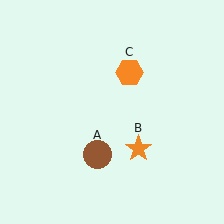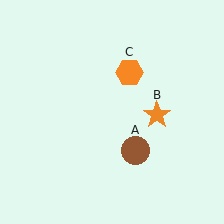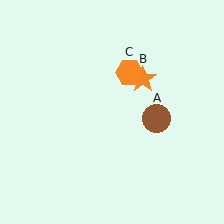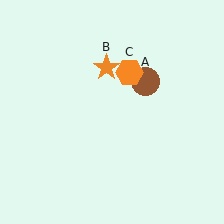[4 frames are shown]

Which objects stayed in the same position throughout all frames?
Orange hexagon (object C) remained stationary.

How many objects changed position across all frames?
2 objects changed position: brown circle (object A), orange star (object B).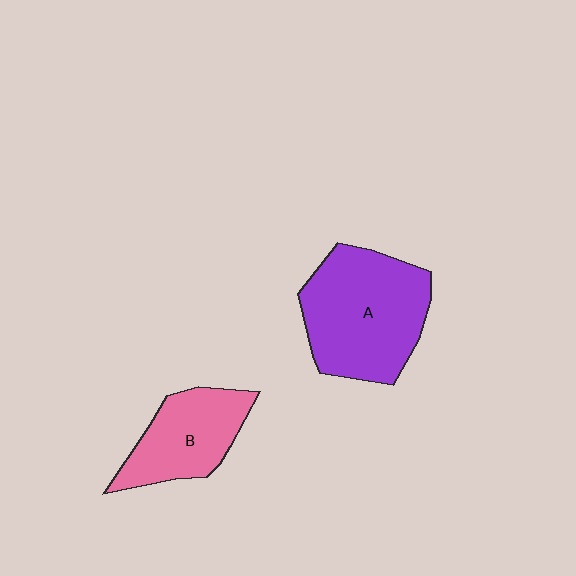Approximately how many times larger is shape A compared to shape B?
Approximately 1.6 times.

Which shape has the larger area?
Shape A (purple).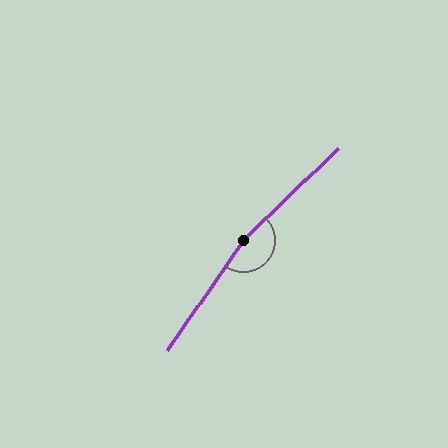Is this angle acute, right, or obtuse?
It is obtuse.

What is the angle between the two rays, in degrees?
Approximately 168 degrees.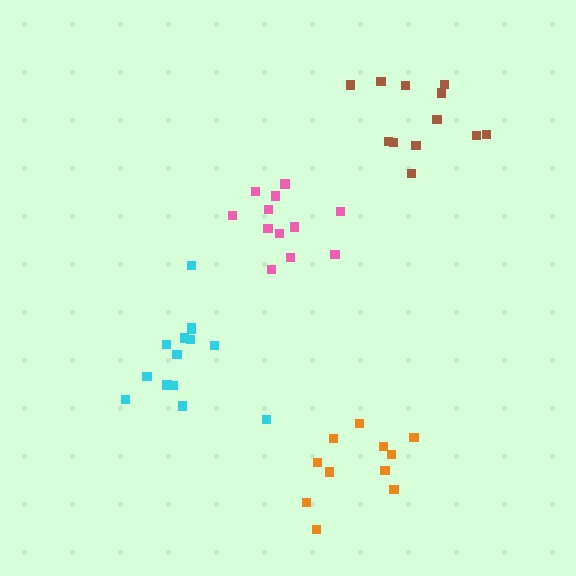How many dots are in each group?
Group 1: 12 dots, Group 2: 14 dots, Group 3: 12 dots, Group 4: 11 dots (49 total).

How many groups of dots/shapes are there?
There are 4 groups.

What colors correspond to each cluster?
The clusters are colored: brown, cyan, pink, orange.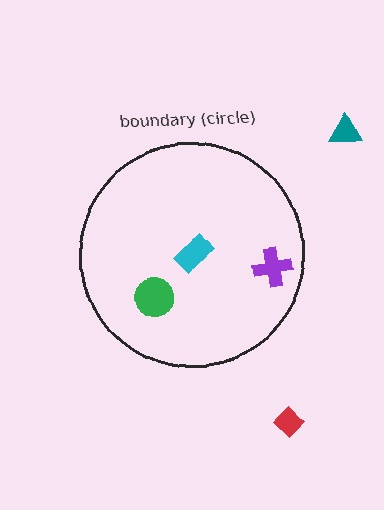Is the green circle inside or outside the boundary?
Inside.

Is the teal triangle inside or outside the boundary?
Outside.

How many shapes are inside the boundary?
3 inside, 2 outside.